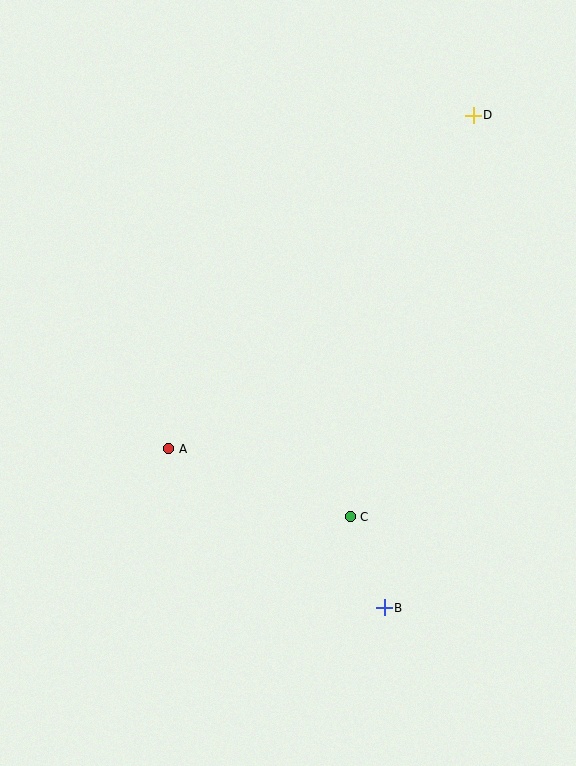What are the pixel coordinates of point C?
Point C is at (350, 517).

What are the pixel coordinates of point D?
Point D is at (473, 115).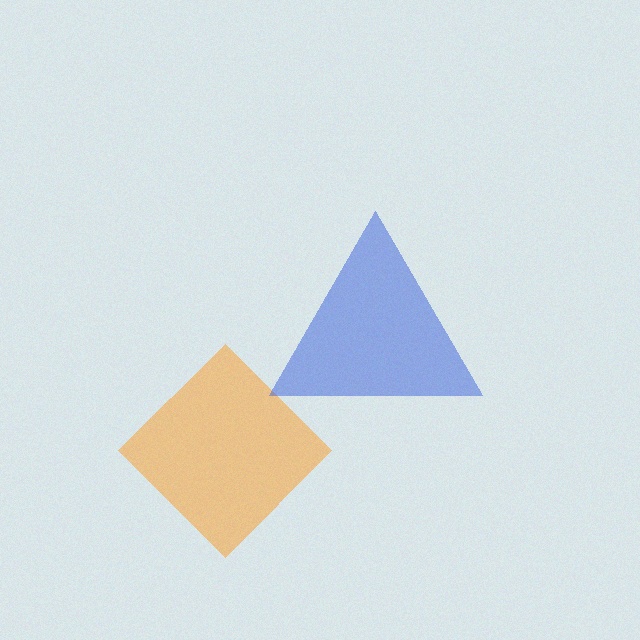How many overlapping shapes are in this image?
There are 2 overlapping shapes in the image.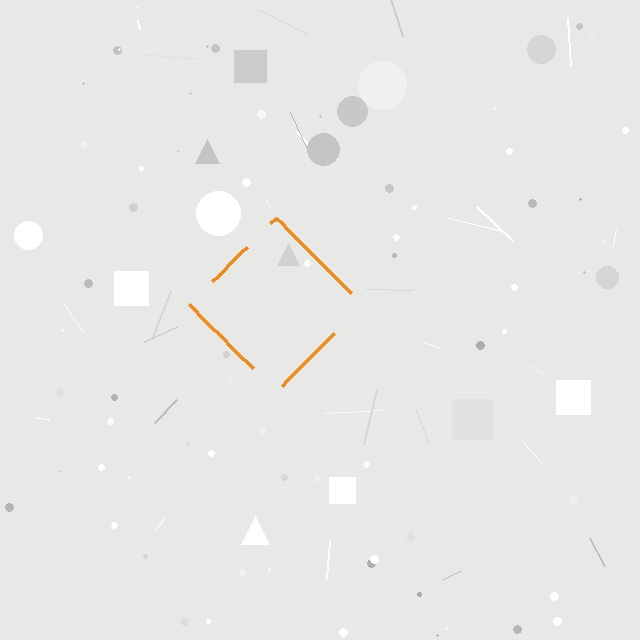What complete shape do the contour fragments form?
The contour fragments form a diamond.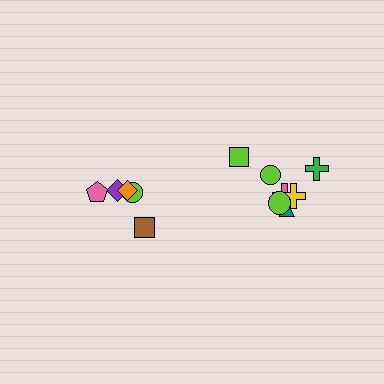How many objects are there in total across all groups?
There are 12 objects.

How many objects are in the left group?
There are 5 objects.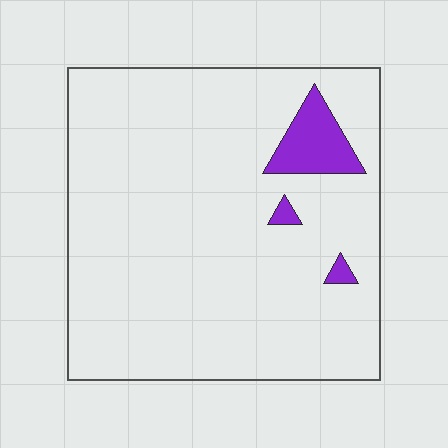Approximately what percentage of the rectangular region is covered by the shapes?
Approximately 5%.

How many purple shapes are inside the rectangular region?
3.